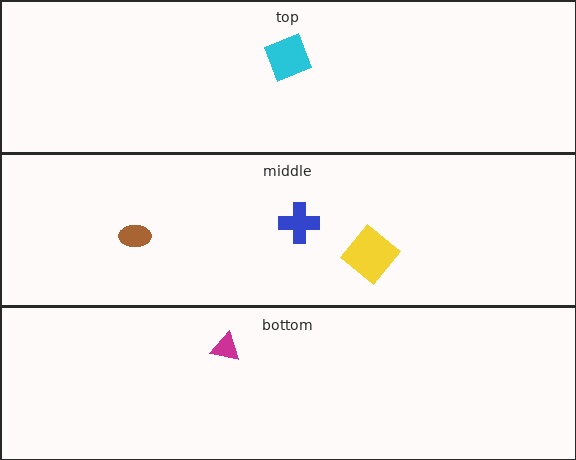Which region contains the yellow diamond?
The middle region.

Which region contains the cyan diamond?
The top region.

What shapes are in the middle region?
The yellow diamond, the brown ellipse, the blue cross.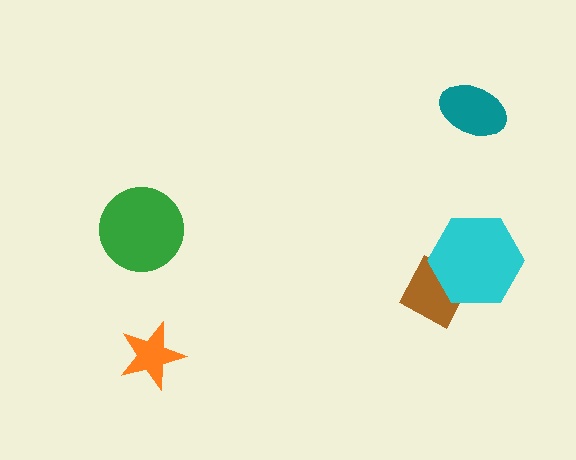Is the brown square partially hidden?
Yes, it is partially covered by another shape.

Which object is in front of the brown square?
The cyan hexagon is in front of the brown square.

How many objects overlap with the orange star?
0 objects overlap with the orange star.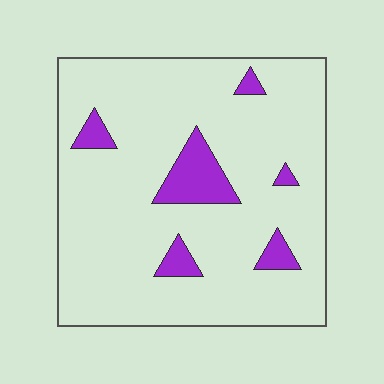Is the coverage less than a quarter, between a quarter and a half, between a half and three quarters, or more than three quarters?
Less than a quarter.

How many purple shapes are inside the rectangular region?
6.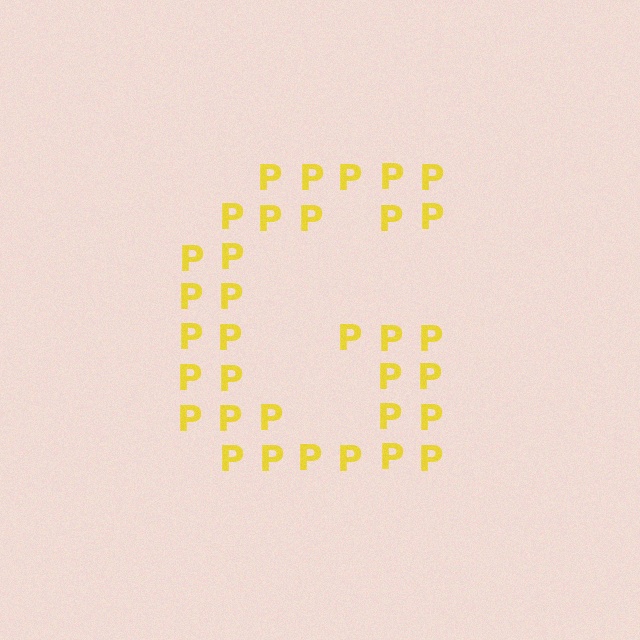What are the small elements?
The small elements are letter P's.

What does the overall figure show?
The overall figure shows the letter G.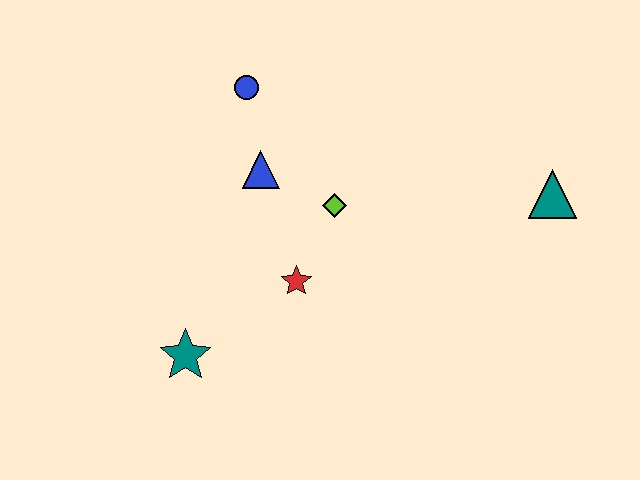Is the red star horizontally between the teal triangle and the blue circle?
Yes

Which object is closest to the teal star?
The red star is closest to the teal star.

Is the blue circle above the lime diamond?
Yes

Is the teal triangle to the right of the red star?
Yes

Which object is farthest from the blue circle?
The teal triangle is farthest from the blue circle.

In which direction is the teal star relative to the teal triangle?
The teal star is to the left of the teal triangle.